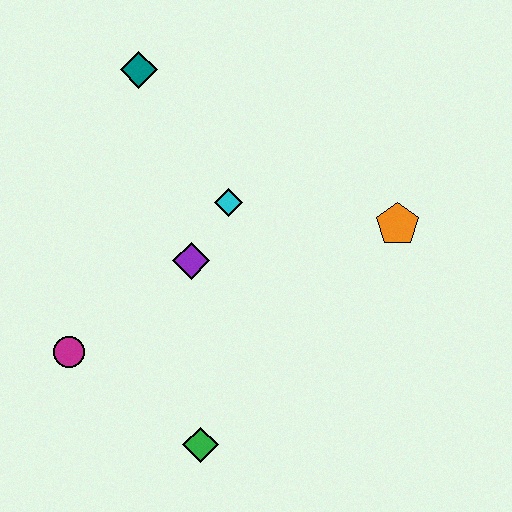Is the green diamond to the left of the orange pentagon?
Yes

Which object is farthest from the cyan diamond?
The green diamond is farthest from the cyan diamond.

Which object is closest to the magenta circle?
The purple diamond is closest to the magenta circle.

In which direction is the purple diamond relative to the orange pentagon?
The purple diamond is to the left of the orange pentagon.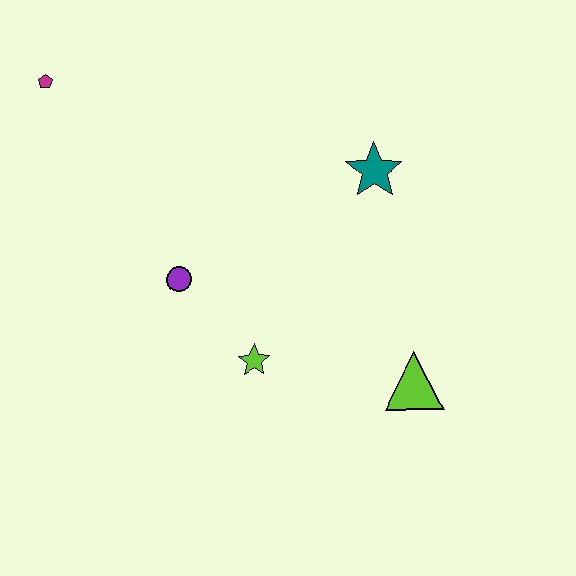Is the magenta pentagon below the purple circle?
No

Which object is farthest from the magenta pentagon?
The lime triangle is farthest from the magenta pentagon.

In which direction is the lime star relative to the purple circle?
The lime star is below the purple circle.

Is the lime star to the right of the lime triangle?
No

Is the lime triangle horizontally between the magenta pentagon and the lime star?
No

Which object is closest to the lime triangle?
The lime star is closest to the lime triangle.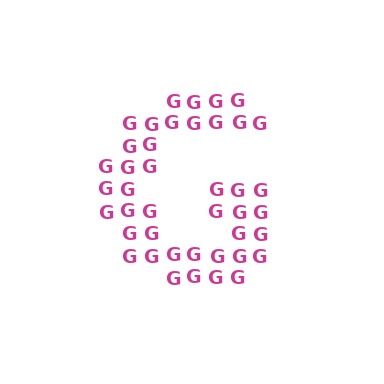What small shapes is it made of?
It is made of small letter G's.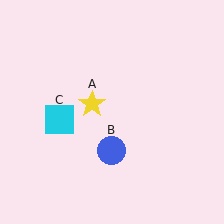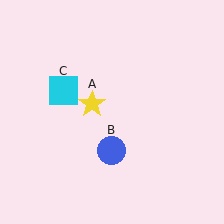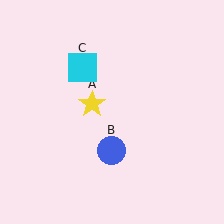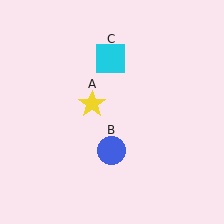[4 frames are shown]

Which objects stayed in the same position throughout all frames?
Yellow star (object A) and blue circle (object B) remained stationary.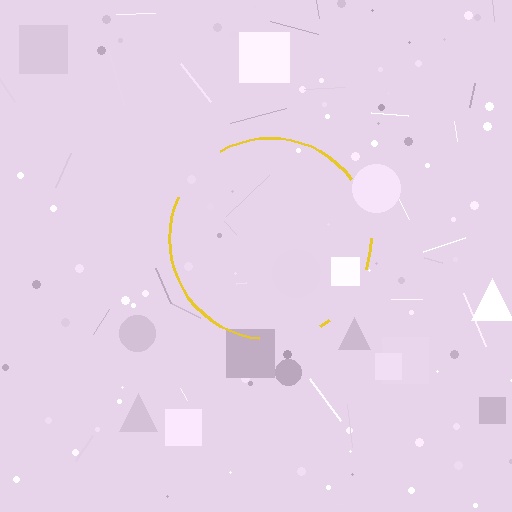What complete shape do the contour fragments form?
The contour fragments form a circle.